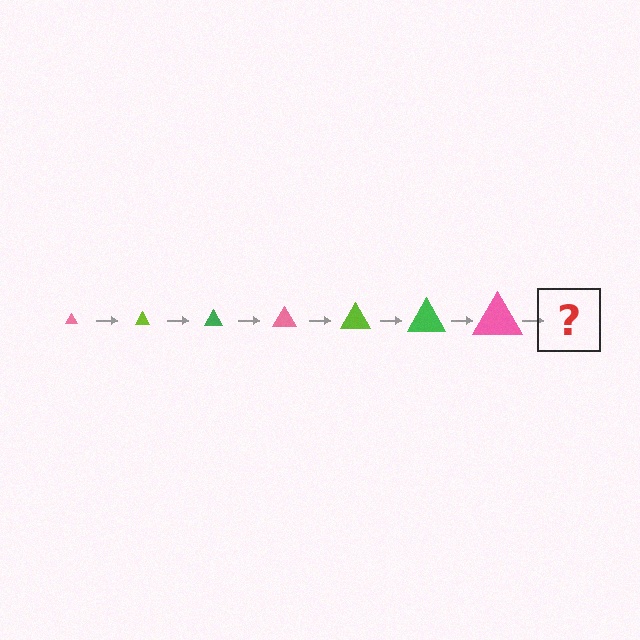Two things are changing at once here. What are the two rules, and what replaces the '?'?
The two rules are that the triangle grows larger each step and the color cycles through pink, lime, and green. The '?' should be a lime triangle, larger than the previous one.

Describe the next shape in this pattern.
It should be a lime triangle, larger than the previous one.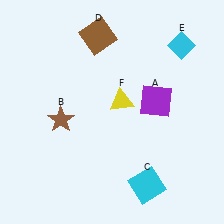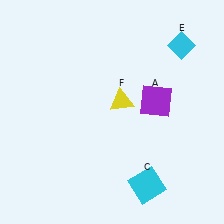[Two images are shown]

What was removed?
The brown square (D), the brown star (B) were removed in Image 2.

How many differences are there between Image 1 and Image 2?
There are 2 differences between the two images.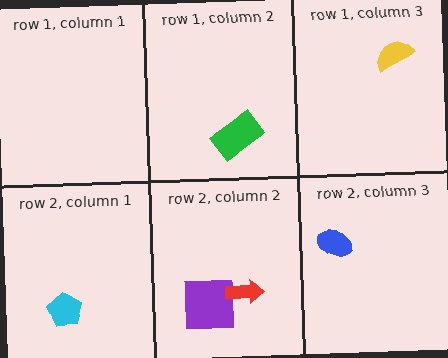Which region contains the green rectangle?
The row 1, column 2 region.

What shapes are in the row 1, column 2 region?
The green rectangle.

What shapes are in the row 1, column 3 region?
The yellow semicircle.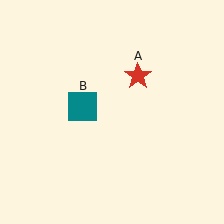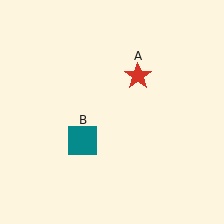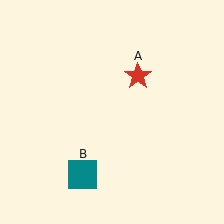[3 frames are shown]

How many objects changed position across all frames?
1 object changed position: teal square (object B).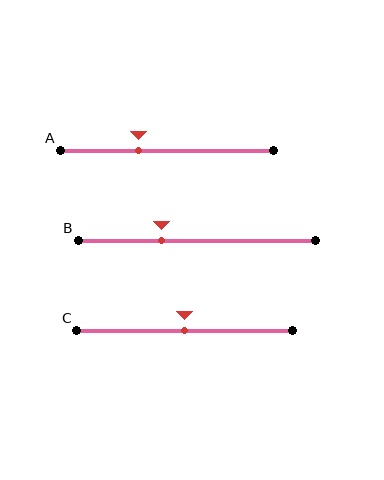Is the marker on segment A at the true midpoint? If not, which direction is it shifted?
No, the marker on segment A is shifted to the left by about 13% of the segment length.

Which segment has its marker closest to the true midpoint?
Segment C has its marker closest to the true midpoint.